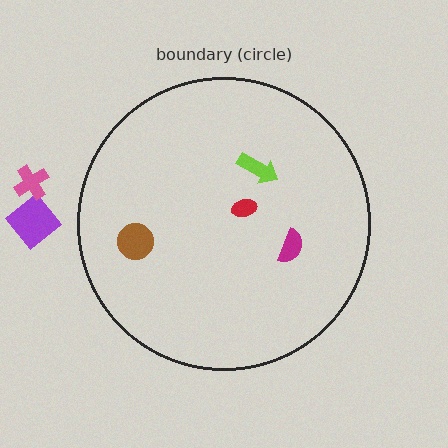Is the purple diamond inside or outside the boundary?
Outside.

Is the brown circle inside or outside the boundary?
Inside.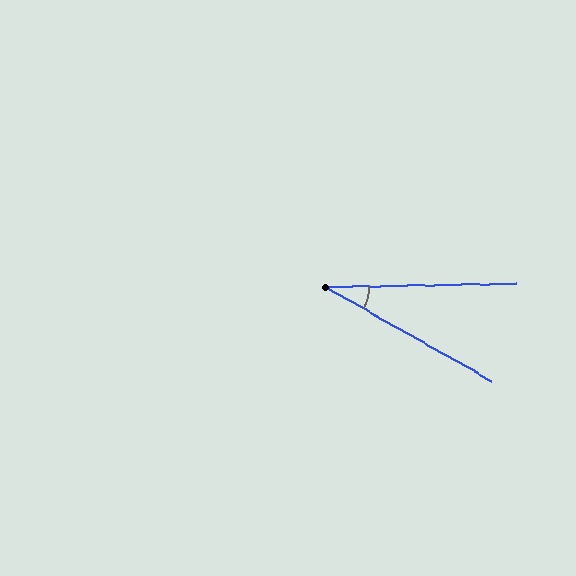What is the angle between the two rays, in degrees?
Approximately 31 degrees.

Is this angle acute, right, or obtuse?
It is acute.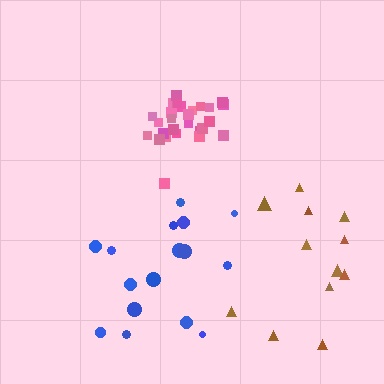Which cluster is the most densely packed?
Pink.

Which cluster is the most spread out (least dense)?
Brown.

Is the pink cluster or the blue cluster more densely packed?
Pink.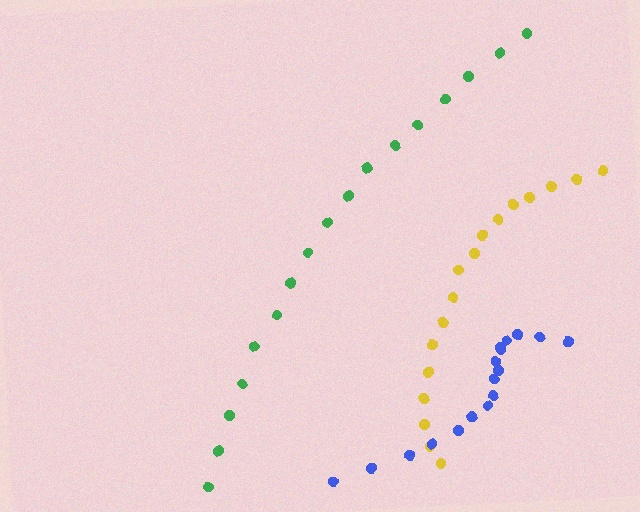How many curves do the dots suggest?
There are 3 distinct paths.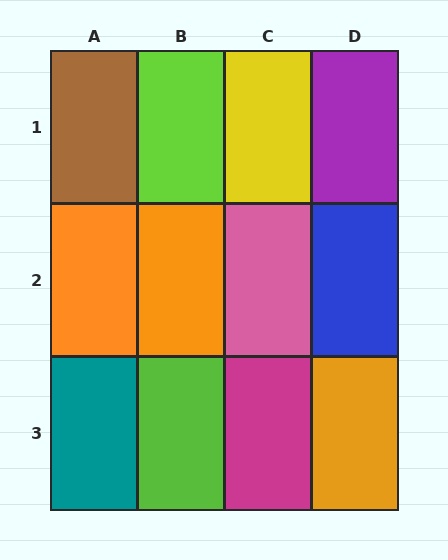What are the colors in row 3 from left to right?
Teal, lime, magenta, orange.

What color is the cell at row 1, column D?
Purple.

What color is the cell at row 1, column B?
Lime.